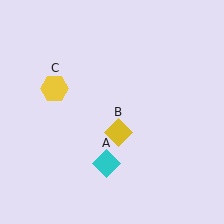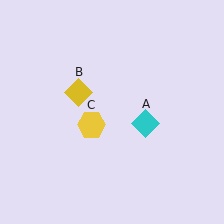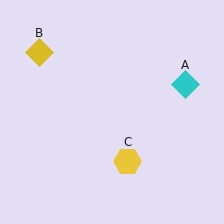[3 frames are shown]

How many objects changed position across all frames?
3 objects changed position: cyan diamond (object A), yellow diamond (object B), yellow hexagon (object C).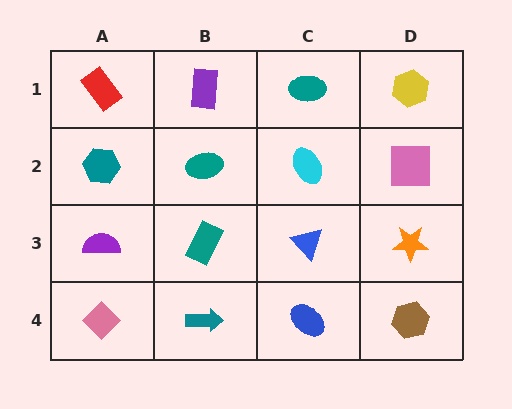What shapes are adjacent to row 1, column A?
A teal hexagon (row 2, column A), a purple rectangle (row 1, column B).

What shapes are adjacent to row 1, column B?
A teal ellipse (row 2, column B), a red rectangle (row 1, column A), a teal ellipse (row 1, column C).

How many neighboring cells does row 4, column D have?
2.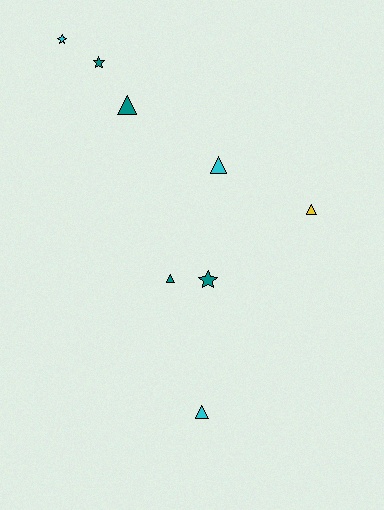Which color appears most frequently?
Teal, with 4 objects.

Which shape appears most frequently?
Triangle, with 5 objects.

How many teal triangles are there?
There are 2 teal triangles.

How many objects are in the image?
There are 8 objects.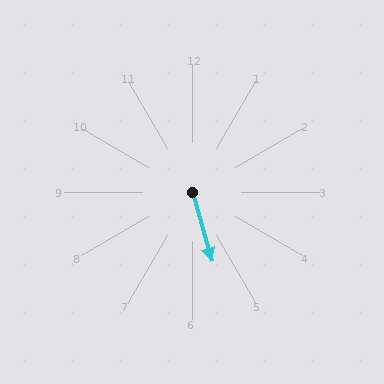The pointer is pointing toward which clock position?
Roughly 5 o'clock.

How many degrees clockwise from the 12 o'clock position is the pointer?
Approximately 164 degrees.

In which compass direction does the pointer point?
South.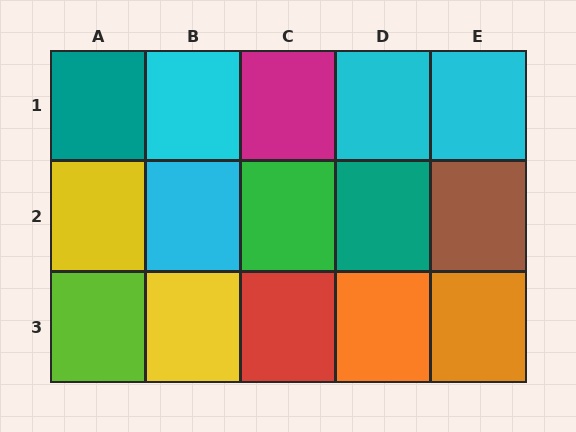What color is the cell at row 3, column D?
Orange.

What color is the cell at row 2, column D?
Teal.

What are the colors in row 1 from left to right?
Teal, cyan, magenta, cyan, cyan.